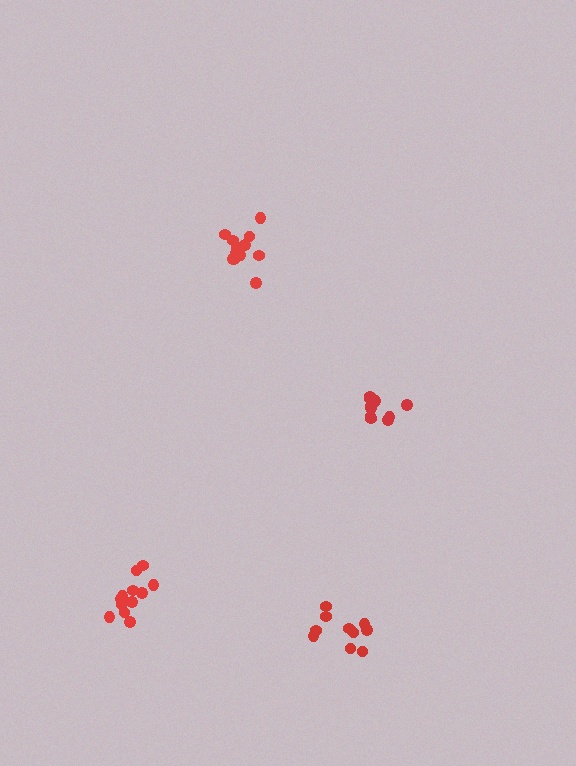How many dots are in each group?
Group 1: 10 dots, Group 2: 11 dots, Group 3: 12 dots, Group 4: 12 dots (45 total).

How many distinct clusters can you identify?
There are 4 distinct clusters.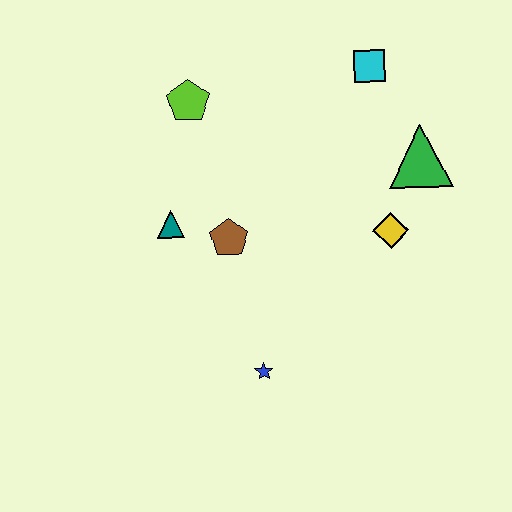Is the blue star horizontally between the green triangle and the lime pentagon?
Yes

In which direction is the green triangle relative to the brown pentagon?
The green triangle is to the right of the brown pentagon.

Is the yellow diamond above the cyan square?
No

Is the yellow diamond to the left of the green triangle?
Yes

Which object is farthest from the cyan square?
The blue star is farthest from the cyan square.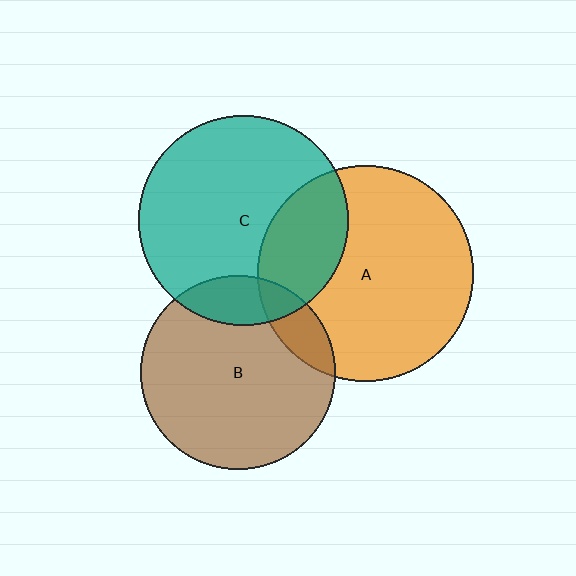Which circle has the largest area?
Circle A (orange).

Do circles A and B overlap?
Yes.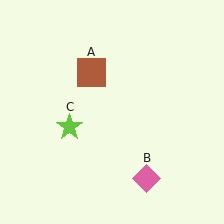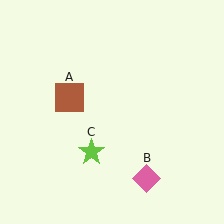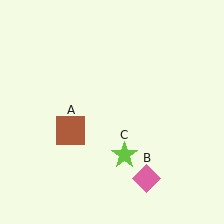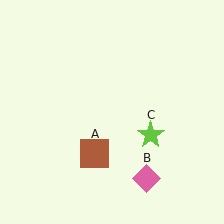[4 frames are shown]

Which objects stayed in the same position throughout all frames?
Pink diamond (object B) remained stationary.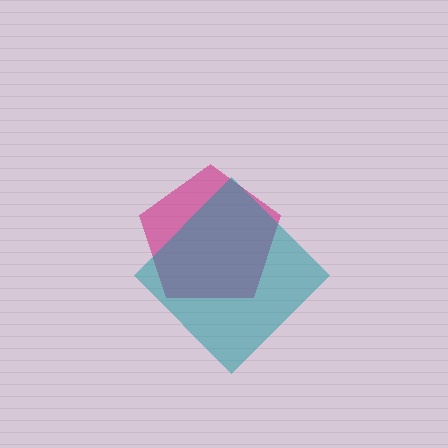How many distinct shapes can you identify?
There are 2 distinct shapes: a magenta pentagon, a teal diamond.